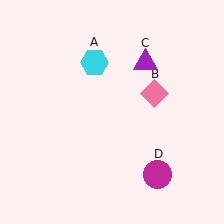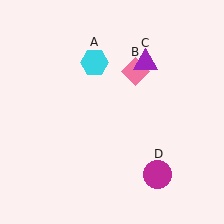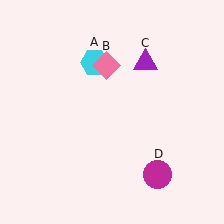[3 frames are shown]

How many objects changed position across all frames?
1 object changed position: pink diamond (object B).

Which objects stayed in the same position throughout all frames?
Cyan hexagon (object A) and purple triangle (object C) and magenta circle (object D) remained stationary.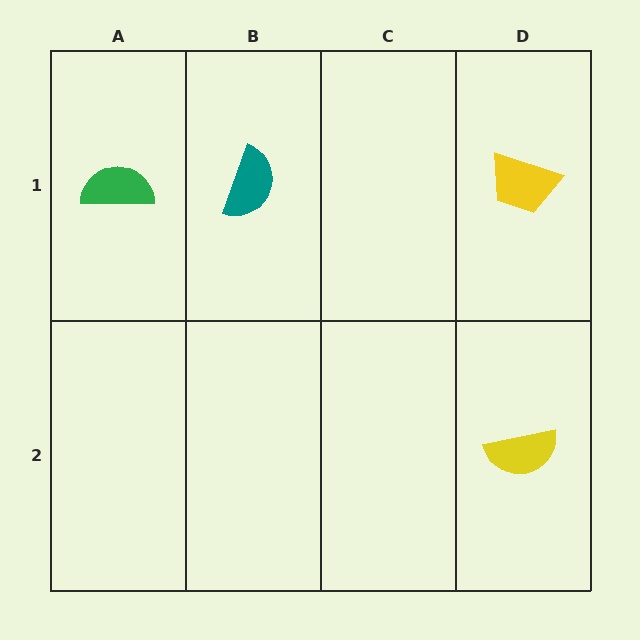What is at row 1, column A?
A green semicircle.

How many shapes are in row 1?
3 shapes.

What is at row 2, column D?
A yellow semicircle.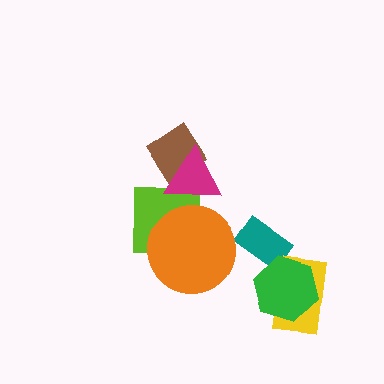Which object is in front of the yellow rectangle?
The green hexagon is in front of the yellow rectangle.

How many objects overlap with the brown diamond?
1 object overlaps with the brown diamond.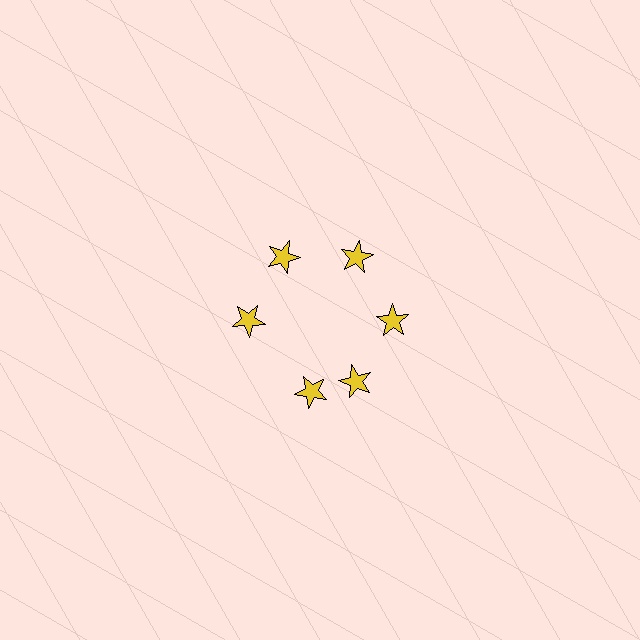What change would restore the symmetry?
The symmetry would be restored by rotating it back into even spacing with its neighbors so that all 6 stars sit at equal angles and equal distance from the center.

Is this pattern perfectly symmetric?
No. The 6 yellow stars are arranged in a ring, but one element near the 7 o'clock position is rotated out of alignment along the ring, breaking the 6-fold rotational symmetry.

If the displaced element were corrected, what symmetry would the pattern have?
It would have 6-fold rotational symmetry — the pattern would map onto itself every 60 degrees.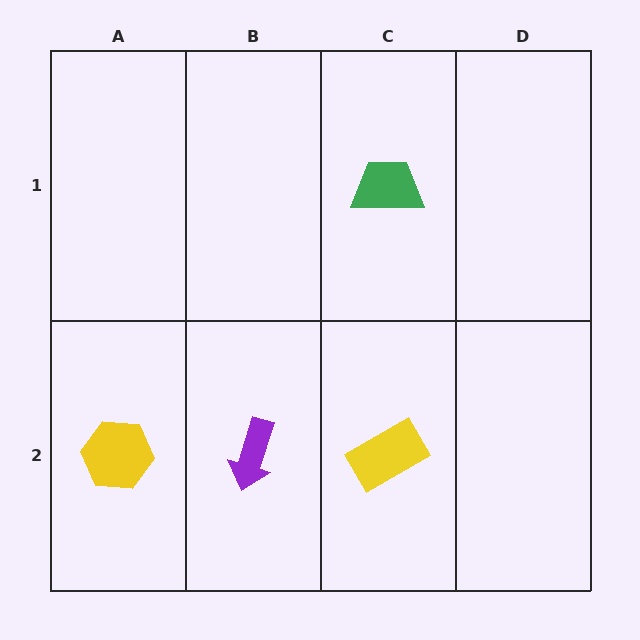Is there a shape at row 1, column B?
No, that cell is empty.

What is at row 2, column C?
A yellow rectangle.